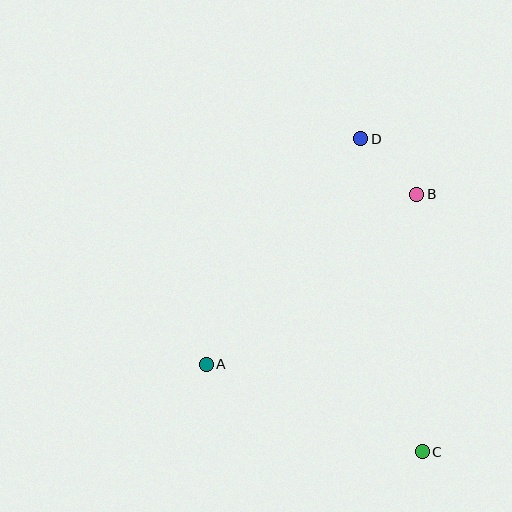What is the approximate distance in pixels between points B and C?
The distance between B and C is approximately 257 pixels.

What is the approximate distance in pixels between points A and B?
The distance between A and B is approximately 271 pixels.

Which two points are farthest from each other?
Points C and D are farthest from each other.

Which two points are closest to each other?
Points B and D are closest to each other.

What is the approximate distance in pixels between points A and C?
The distance between A and C is approximately 233 pixels.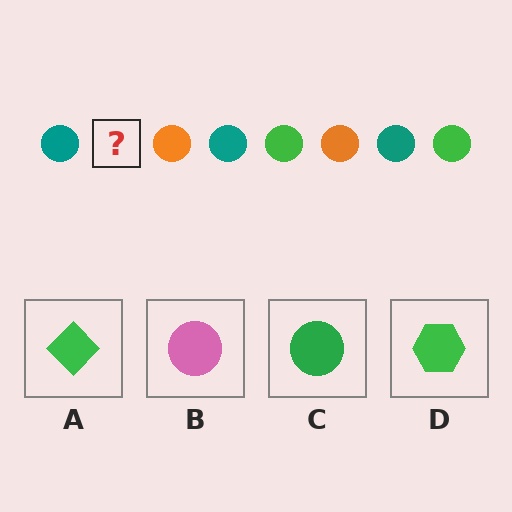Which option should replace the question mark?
Option C.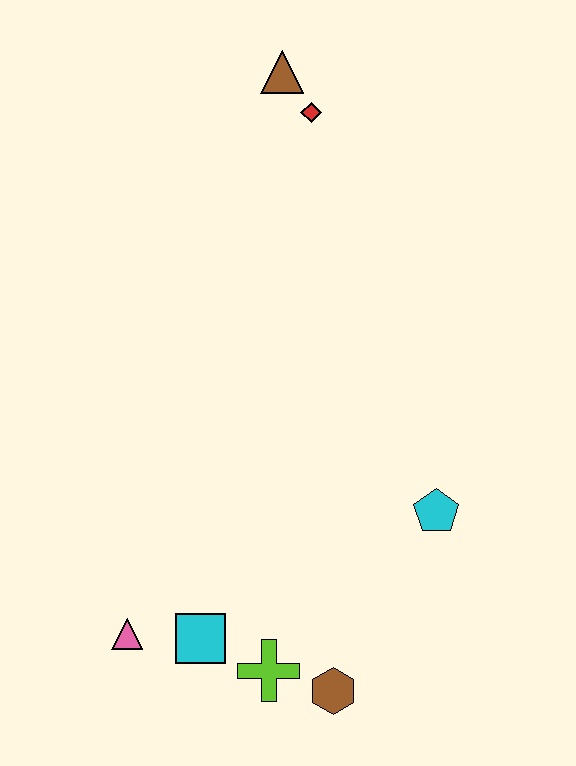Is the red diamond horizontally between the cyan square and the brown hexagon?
Yes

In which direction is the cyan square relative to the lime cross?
The cyan square is to the left of the lime cross.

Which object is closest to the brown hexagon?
The lime cross is closest to the brown hexagon.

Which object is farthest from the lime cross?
The brown triangle is farthest from the lime cross.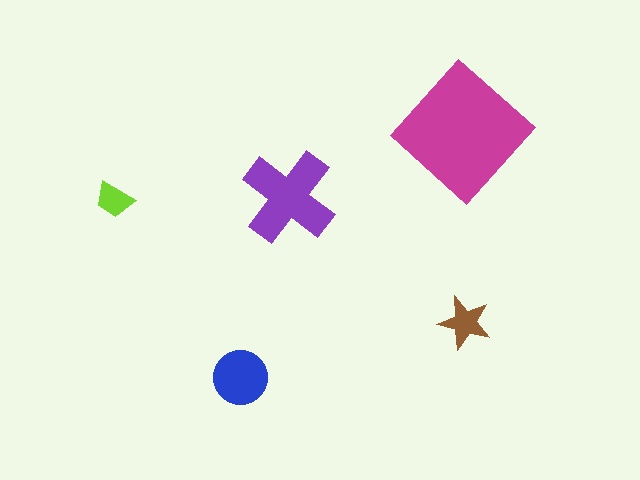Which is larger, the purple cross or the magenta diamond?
The magenta diamond.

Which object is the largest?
The magenta diamond.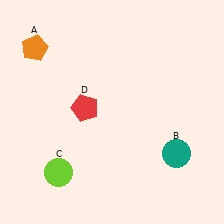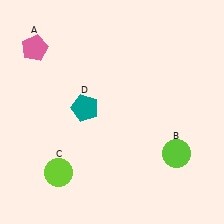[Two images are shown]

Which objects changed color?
A changed from orange to pink. B changed from teal to lime. D changed from red to teal.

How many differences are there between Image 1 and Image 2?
There are 3 differences between the two images.